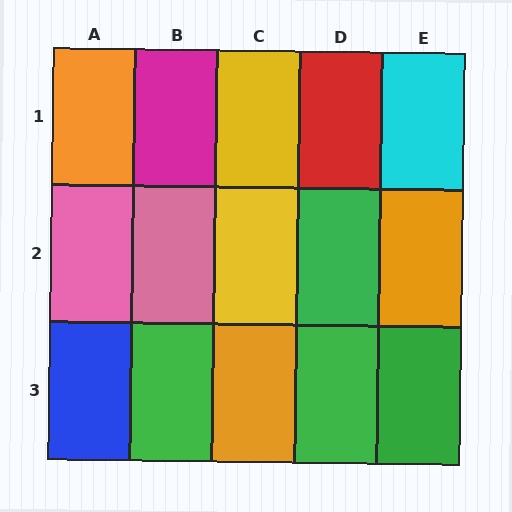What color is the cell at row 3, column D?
Green.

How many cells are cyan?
1 cell is cyan.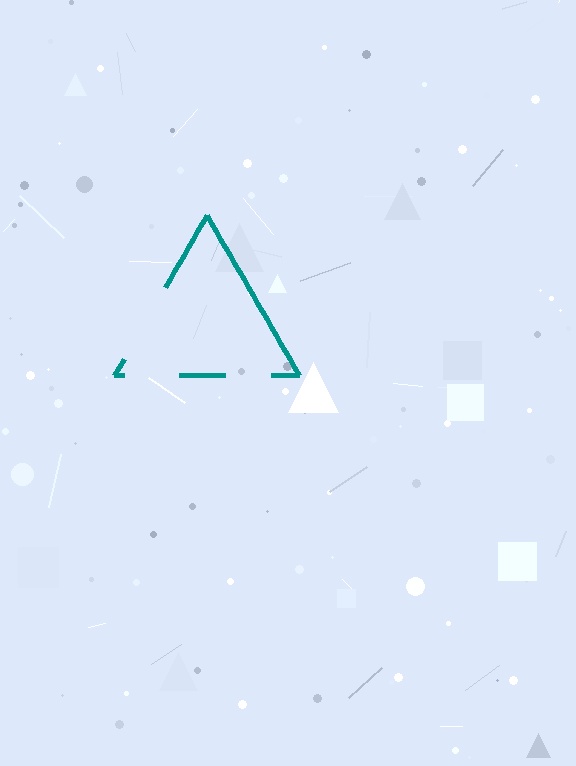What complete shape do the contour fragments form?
The contour fragments form a triangle.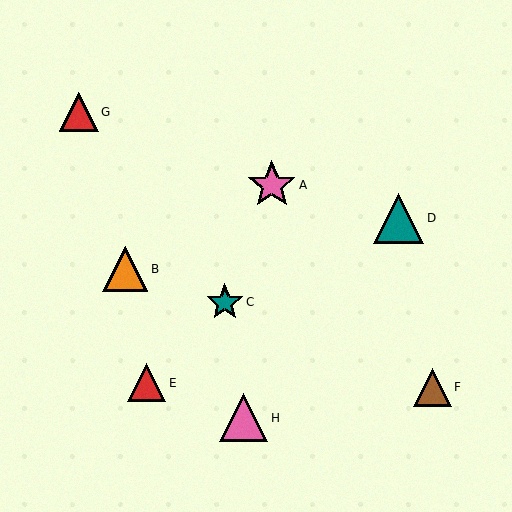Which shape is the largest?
The teal triangle (labeled D) is the largest.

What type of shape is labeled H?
Shape H is a pink triangle.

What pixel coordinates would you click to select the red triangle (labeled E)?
Click at (147, 383) to select the red triangle E.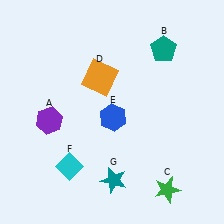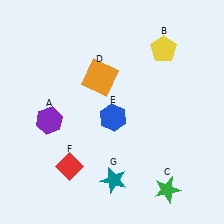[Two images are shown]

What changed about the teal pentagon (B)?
In Image 1, B is teal. In Image 2, it changed to yellow.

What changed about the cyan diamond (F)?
In Image 1, F is cyan. In Image 2, it changed to red.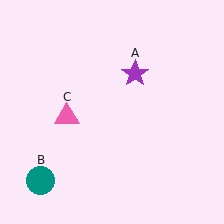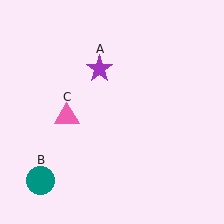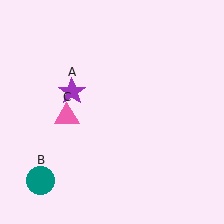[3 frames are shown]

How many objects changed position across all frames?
1 object changed position: purple star (object A).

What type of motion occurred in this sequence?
The purple star (object A) rotated counterclockwise around the center of the scene.